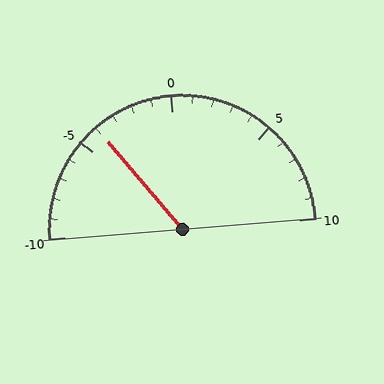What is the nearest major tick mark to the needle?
The nearest major tick mark is -5.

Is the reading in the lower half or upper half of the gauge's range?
The reading is in the lower half of the range (-10 to 10).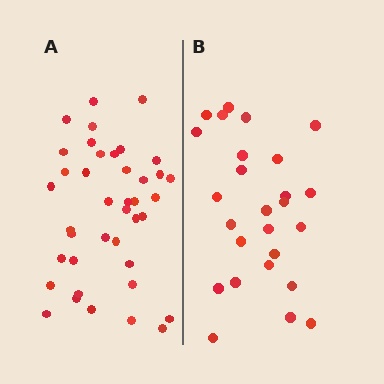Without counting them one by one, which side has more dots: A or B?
Region A (the left region) has more dots.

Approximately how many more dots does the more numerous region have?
Region A has approximately 15 more dots than region B.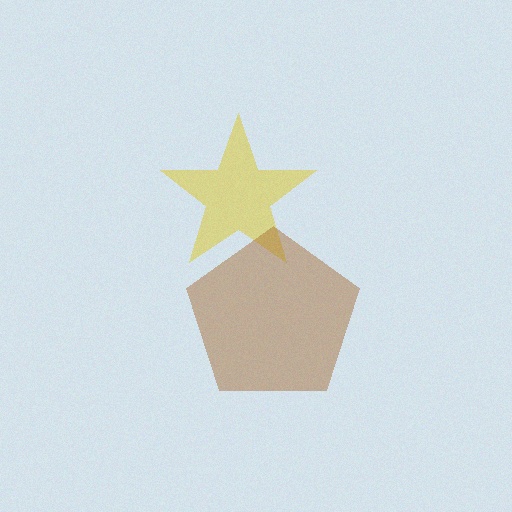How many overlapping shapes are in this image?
There are 2 overlapping shapes in the image.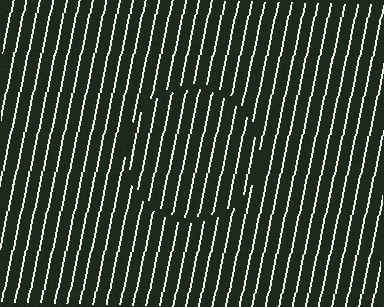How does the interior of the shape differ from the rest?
The interior of the shape contains the same grating, shifted by half a period — the contour is defined by the phase discontinuity where line-ends from the inner and outer gratings abut.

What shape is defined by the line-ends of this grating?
An illusory circle. The interior of the shape contains the same grating, shifted by half a period — the contour is defined by the phase discontinuity where line-ends from the inner and outer gratings abut.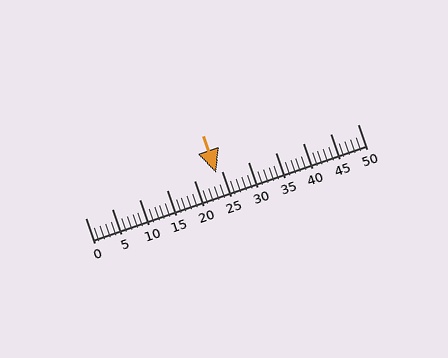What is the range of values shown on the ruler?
The ruler shows values from 0 to 50.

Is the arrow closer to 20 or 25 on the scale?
The arrow is closer to 25.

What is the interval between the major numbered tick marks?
The major tick marks are spaced 5 units apart.